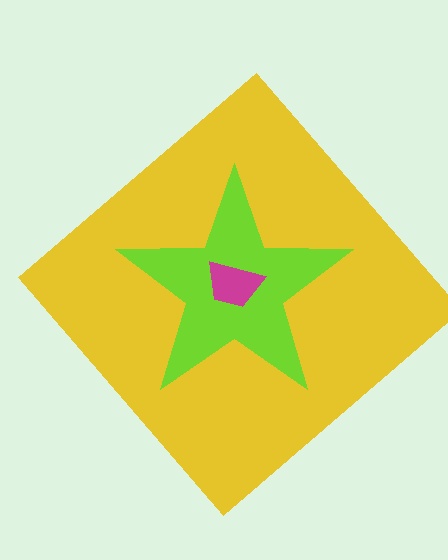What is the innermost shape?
The magenta trapezoid.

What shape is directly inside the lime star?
The magenta trapezoid.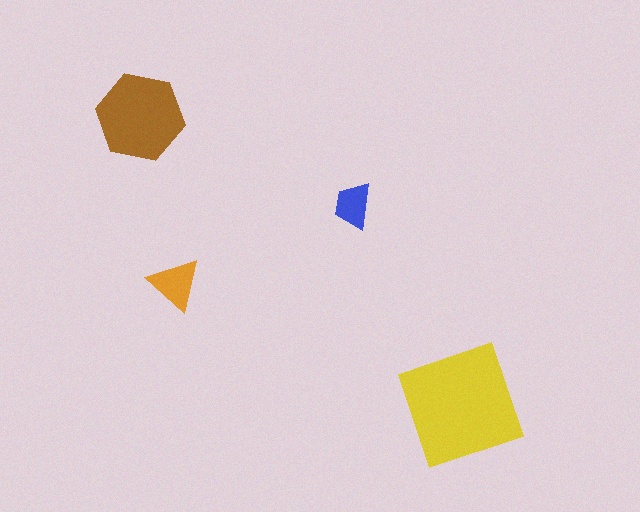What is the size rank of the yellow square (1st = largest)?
1st.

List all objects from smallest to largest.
The blue trapezoid, the orange triangle, the brown hexagon, the yellow square.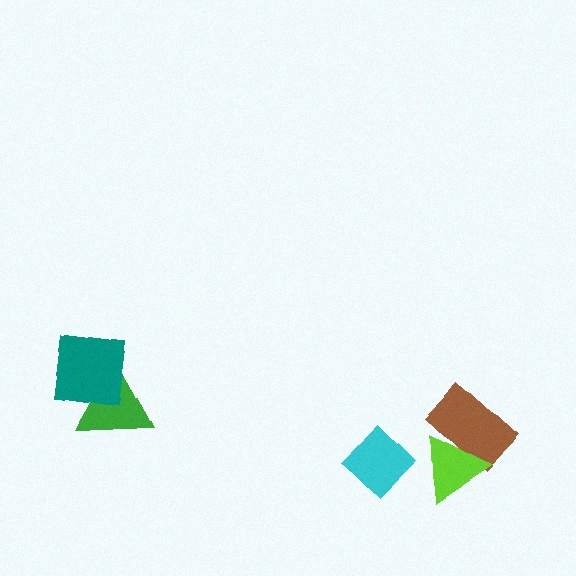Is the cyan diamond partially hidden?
No, no other shape covers it.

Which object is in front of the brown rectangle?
The lime triangle is in front of the brown rectangle.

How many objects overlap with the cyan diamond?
0 objects overlap with the cyan diamond.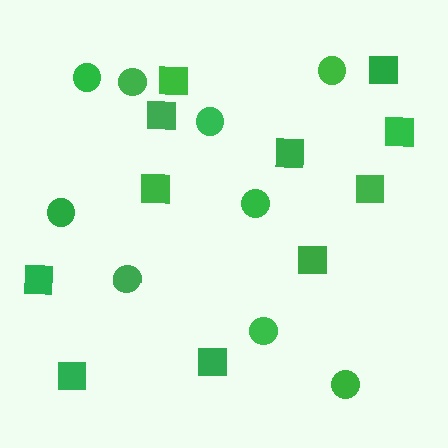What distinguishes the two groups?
There are 2 groups: one group of squares (11) and one group of circles (9).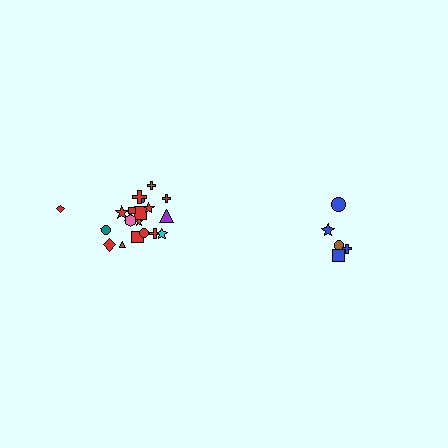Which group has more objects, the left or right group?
The left group.